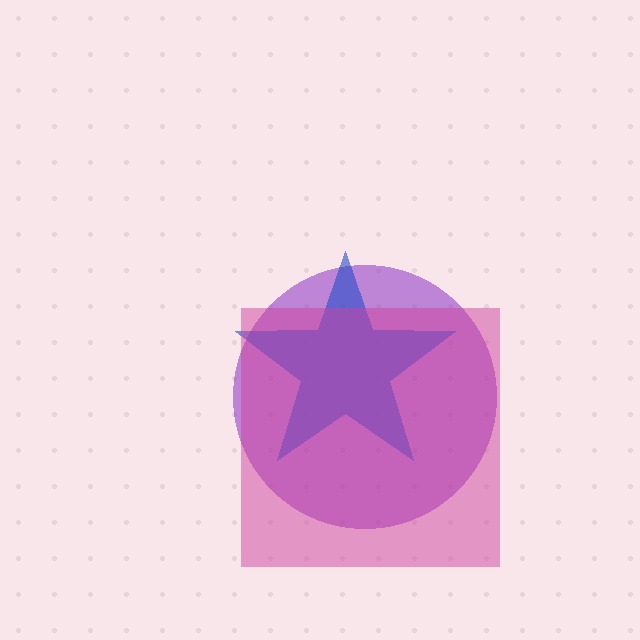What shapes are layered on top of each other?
The layered shapes are: a purple circle, a blue star, a magenta square.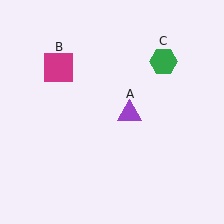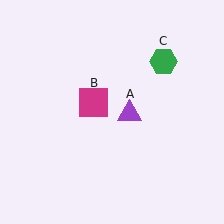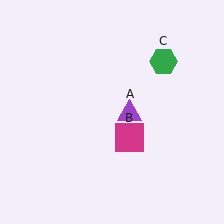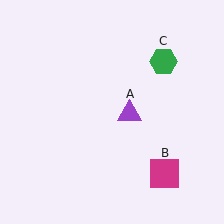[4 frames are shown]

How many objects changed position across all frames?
1 object changed position: magenta square (object B).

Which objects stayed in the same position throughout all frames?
Purple triangle (object A) and green hexagon (object C) remained stationary.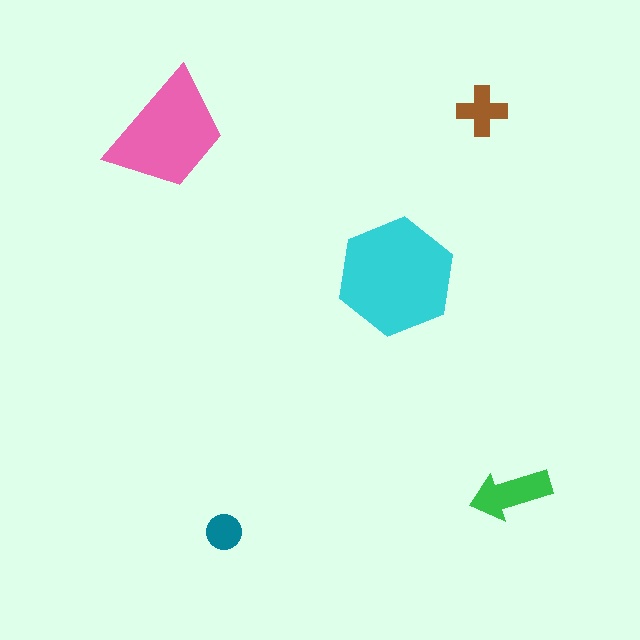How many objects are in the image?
There are 5 objects in the image.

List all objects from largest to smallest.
The cyan hexagon, the pink trapezoid, the green arrow, the brown cross, the teal circle.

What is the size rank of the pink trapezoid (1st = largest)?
2nd.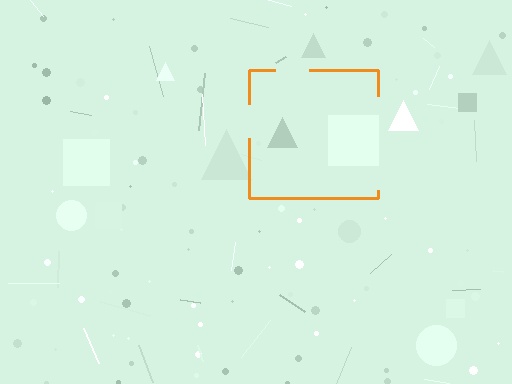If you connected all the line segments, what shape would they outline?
They would outline a square.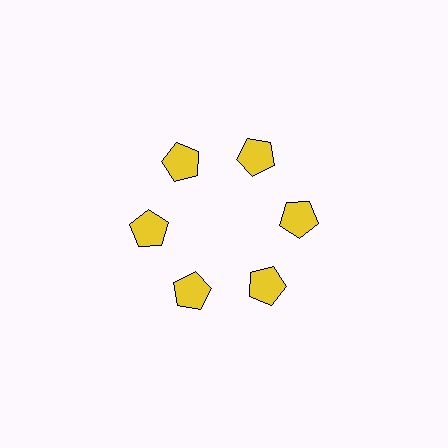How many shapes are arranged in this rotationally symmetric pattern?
There are 6 shapes, arranged in 6 groups of 1.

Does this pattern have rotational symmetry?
Yes, this pattern has 6-fold rotational symmetry. It looks the same after rotating 60 degrees around the center.